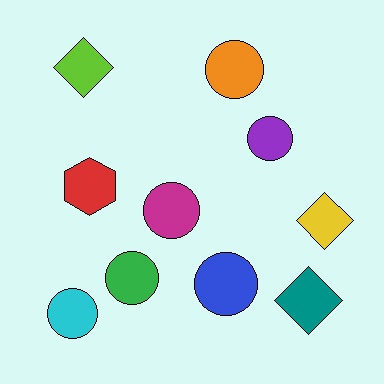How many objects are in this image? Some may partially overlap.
There are 10 objects.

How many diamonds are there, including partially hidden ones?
There are 3 diamonds.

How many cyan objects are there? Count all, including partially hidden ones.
There is 1 cyan object.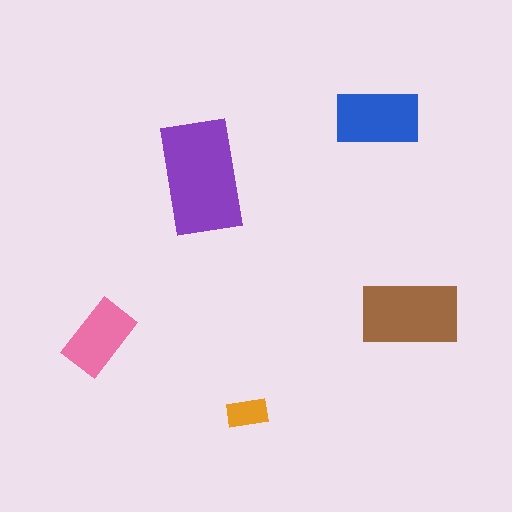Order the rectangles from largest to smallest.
the purple one, the brown one, the blue one, the pink one, the orange one.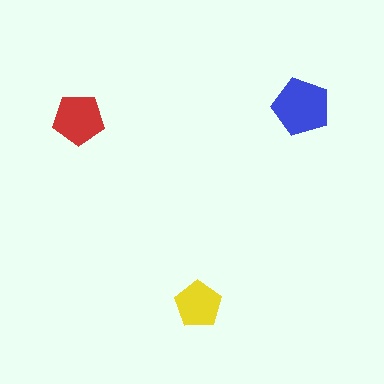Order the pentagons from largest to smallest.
the blue one, the red one, the yellow one.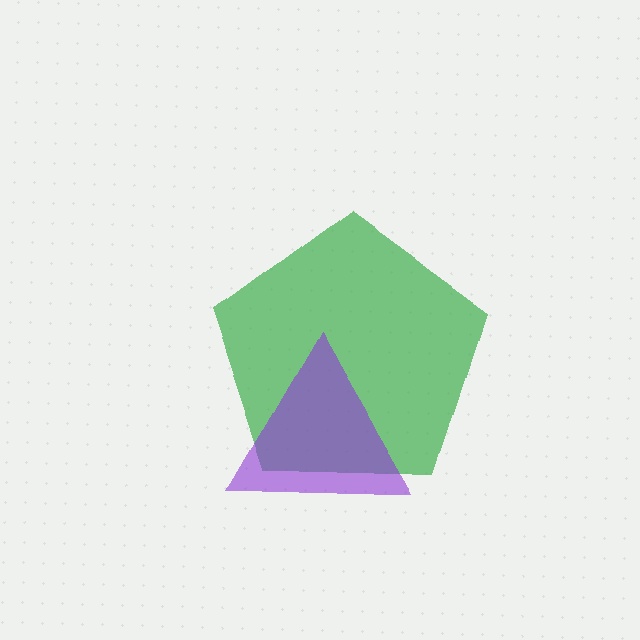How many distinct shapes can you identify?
There are 2 distinct shapes: a green pentagon, a purple triangle.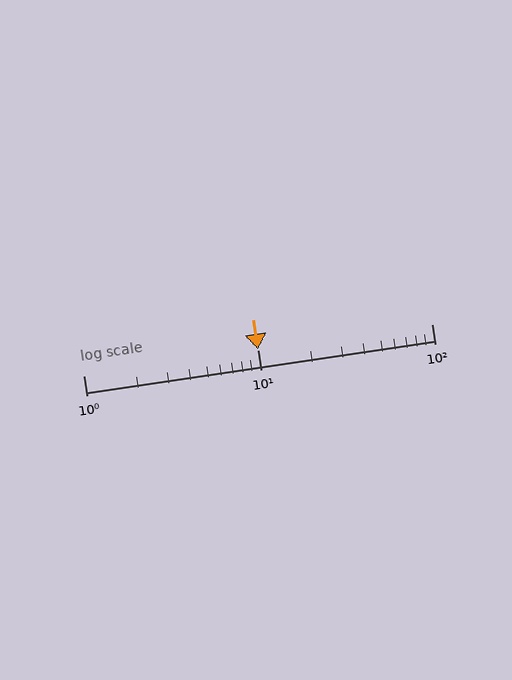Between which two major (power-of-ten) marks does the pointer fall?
The pointer is between 10 and 100.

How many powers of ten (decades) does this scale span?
The scale spans 2 decades, from 1 to 100.